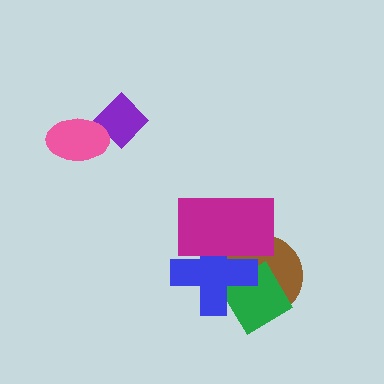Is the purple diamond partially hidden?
Yes, it is partially covered by another shape.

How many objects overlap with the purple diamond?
1 object overlaps with the purple diamond.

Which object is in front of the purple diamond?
The pink ellipse is in front of the purple diamond.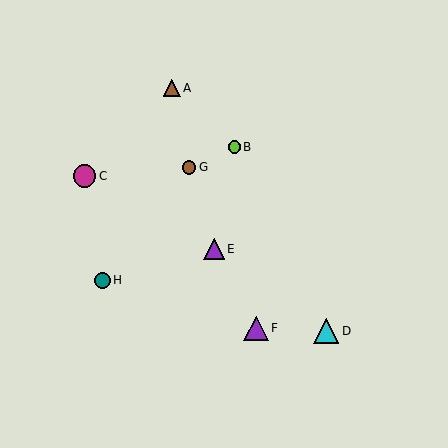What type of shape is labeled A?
Shape A is a brown triangle.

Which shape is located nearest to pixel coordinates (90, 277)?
The teal circle (labeled H) at (102, 280) is nearest to that location.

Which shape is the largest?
The cyan triangle (labeled D) is the largest.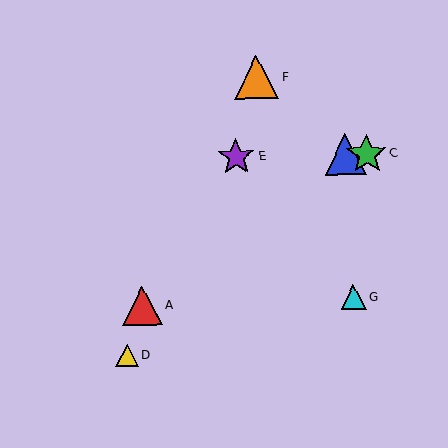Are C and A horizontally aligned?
No, C is at y≈154 and A is at y≈306.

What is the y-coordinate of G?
Object G is at y≈298.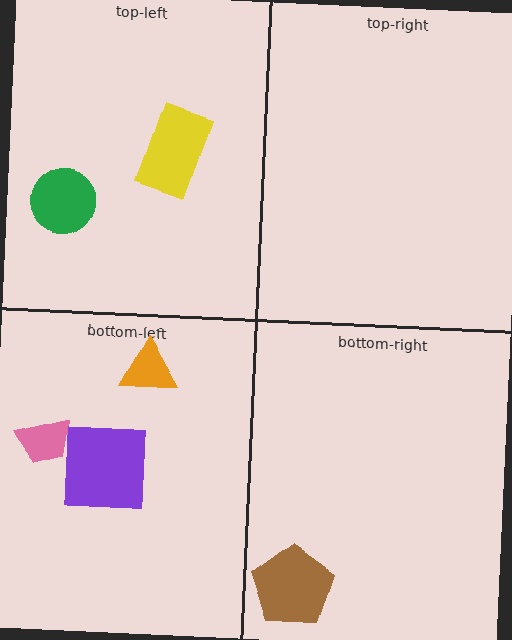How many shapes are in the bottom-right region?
1.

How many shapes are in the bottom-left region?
3.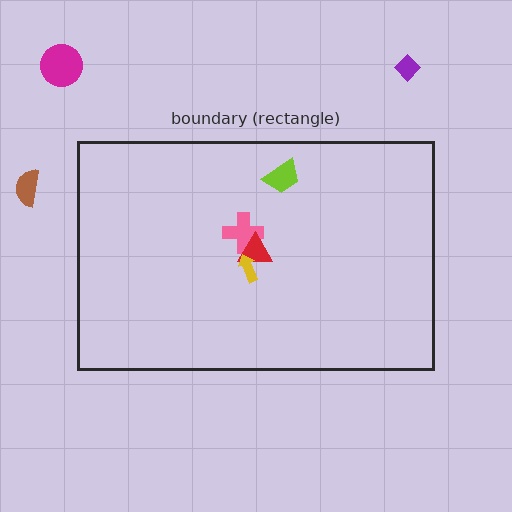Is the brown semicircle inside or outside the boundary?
Outside.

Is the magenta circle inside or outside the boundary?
Outside.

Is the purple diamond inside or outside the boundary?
Outside.